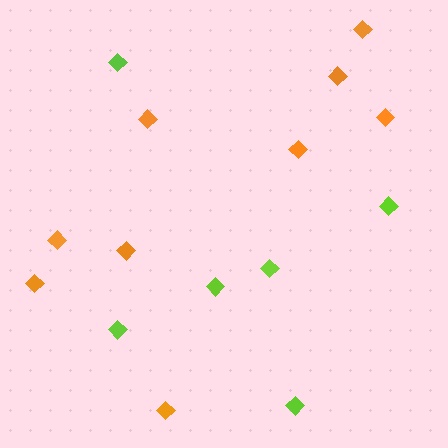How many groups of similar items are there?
There are 2 groups: one group of lime diamonds (6) and one group of orange diamonds (9).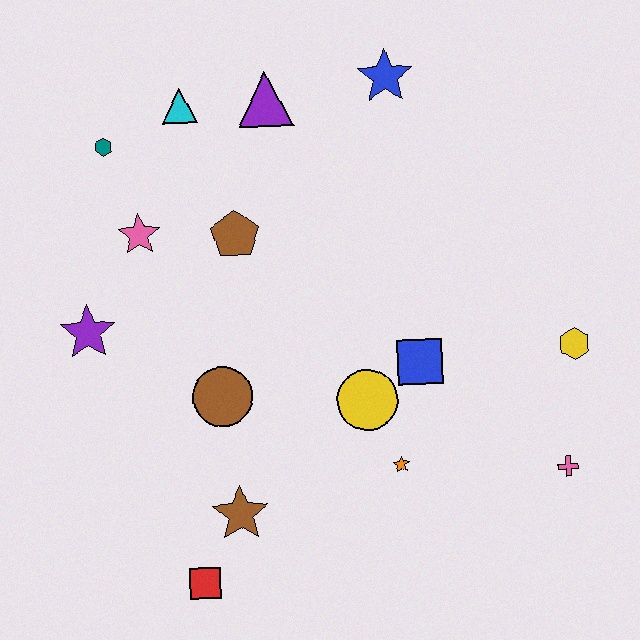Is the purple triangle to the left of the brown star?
No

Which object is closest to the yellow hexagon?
The pink cross is closest to the yellow hexagon.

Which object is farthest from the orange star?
The teal hexagon is farthest from the orange star.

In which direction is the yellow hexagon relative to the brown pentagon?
The yellow hexagon is to the right of the brown pentagon.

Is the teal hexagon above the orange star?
Yes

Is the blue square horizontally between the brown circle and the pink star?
No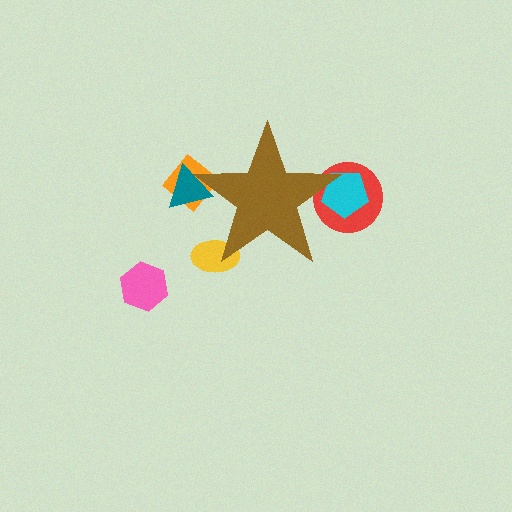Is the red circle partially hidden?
Yes, the red circle is partially hidden behind the brown star.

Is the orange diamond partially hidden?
Yes, the orange diamond is partially hidden behind the brown star.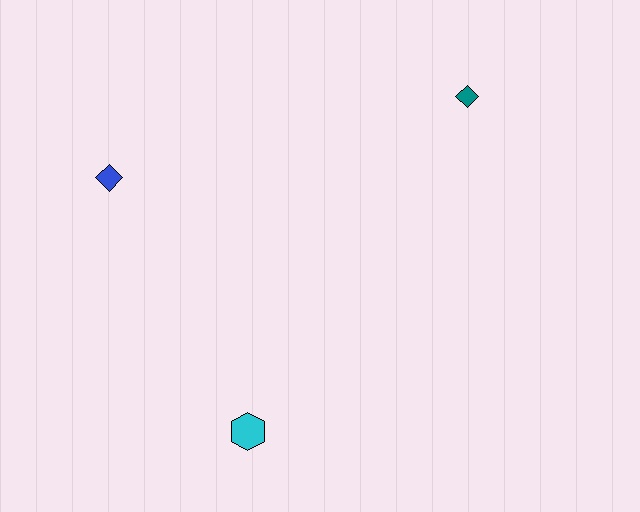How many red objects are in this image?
There are no red objects.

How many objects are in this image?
There are 3 objects.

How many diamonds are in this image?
There are 2 diamonds.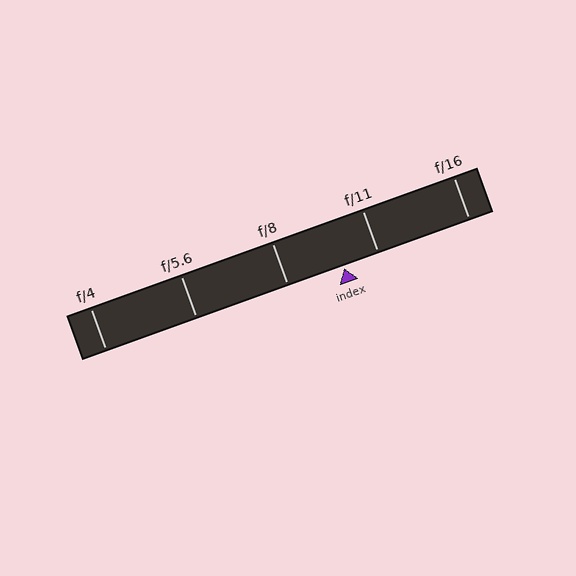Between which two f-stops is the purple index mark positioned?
The index mark is between f/8 and f/11.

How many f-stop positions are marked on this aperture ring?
There are 5 f-stop positions marked.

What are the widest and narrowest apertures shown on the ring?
The widest aperture shown is f/4 and the narrowest is f/16.